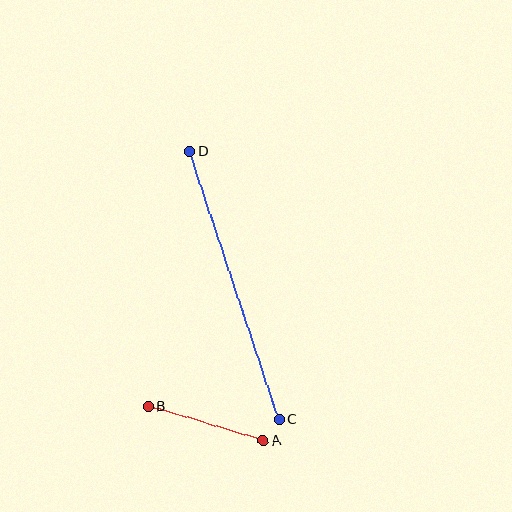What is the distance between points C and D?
The distance is approximately 282 pixels.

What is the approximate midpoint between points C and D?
The midpoint is at approximately (235, 286) pixels.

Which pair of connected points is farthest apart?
Points C and D are farthest apart.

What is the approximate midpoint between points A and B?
The midpoint is at approximately (206, 423) pixels.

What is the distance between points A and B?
The distance is approximately 120 pixels.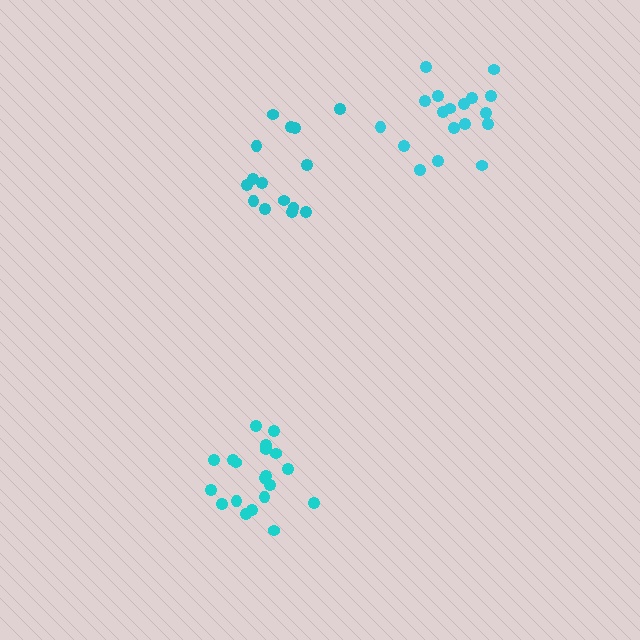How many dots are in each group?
Group 1: 18 dots, Group 2: 20 dots, Group 3: 15 dots (53 total).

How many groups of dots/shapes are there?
There are 3 groups.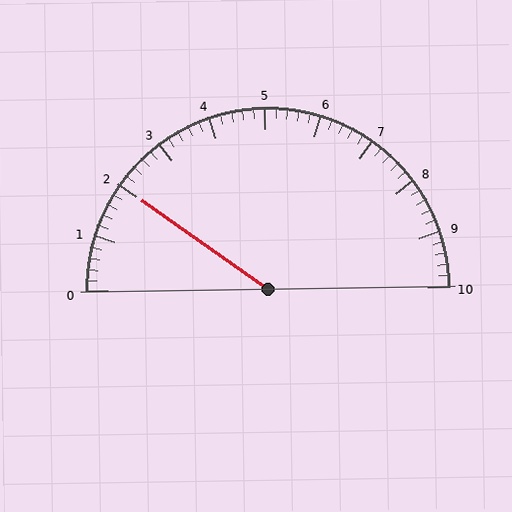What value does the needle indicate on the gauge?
The needle indicates approximately 2.0.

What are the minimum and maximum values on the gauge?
The gauge ranges from 0 to 10.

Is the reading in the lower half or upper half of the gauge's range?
The reading is in the lower half of the range (0 to 10).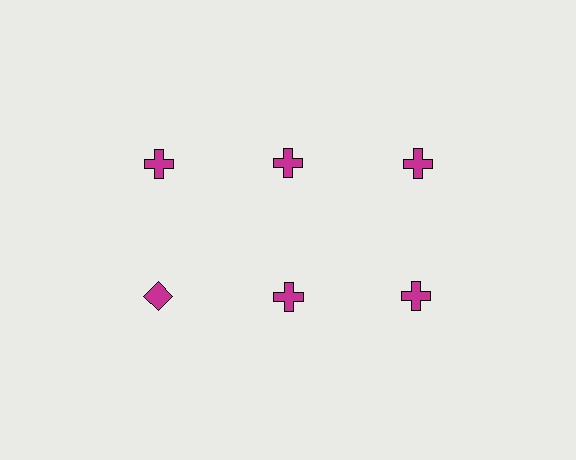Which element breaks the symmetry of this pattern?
The magenta diamond in the second row, leftmost column breaks the symmetry. All other shapes are magenta crosses.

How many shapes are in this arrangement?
There are 6 shapes arranged in a grid pattern.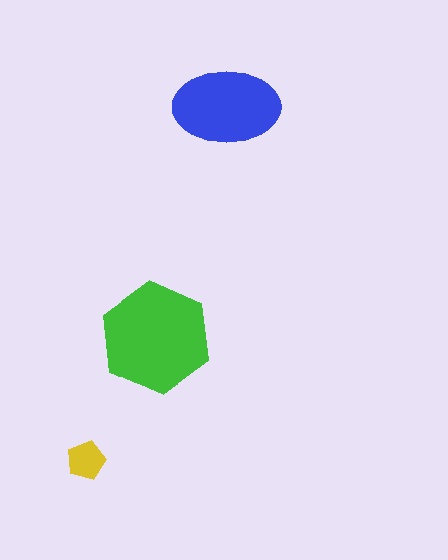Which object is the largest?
The green hexagon.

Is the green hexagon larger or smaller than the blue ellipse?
Larger.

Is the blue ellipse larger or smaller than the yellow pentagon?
Larger.